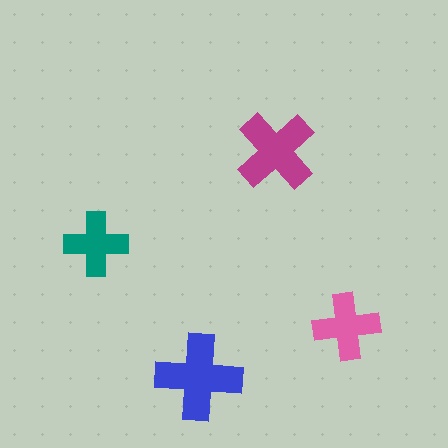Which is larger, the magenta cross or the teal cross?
The magenta one.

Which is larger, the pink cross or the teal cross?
The pink one.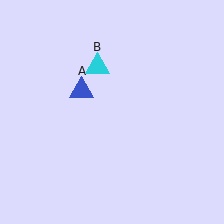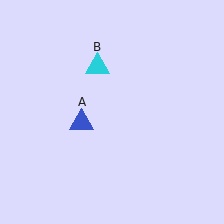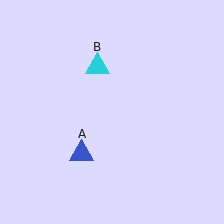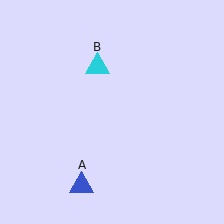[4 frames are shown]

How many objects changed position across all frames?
1 object changed position: blue triangle (object A).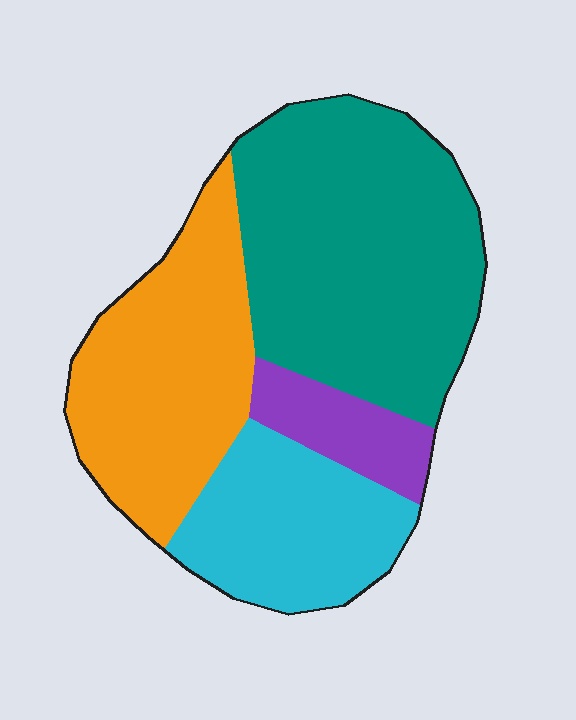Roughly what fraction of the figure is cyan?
Cyan takes up about one fifth (1/5) of the figure.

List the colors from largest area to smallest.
From largest to smallest: teal, orange, cyan, purple.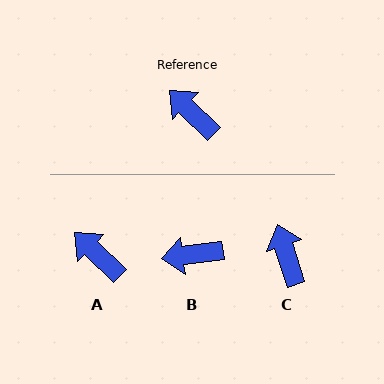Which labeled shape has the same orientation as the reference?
A.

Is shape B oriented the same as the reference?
No, it is off by about 52 degrees.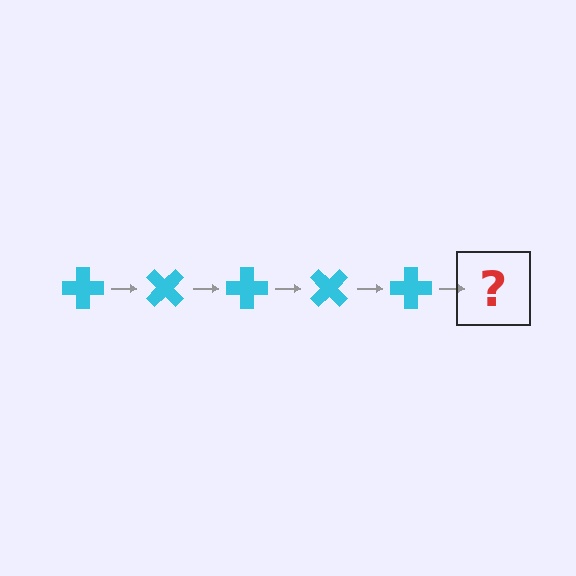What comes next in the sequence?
The next element should be a cyan cross rotated 225 degrees.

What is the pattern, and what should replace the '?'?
The pattern is that the cross rotates 45 degrees each step. The '?' should be a cyan cross rotated 225 degrees.